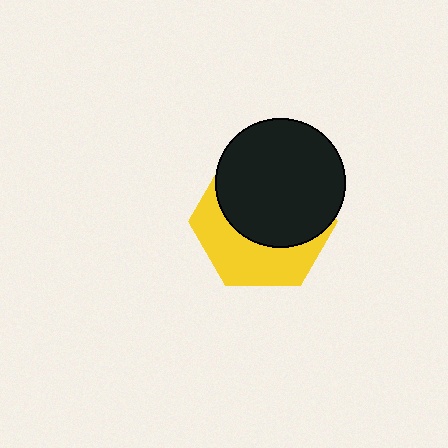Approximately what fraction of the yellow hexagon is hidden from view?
Roughly 58% of the yellow hexagon is hidden behind the black circle.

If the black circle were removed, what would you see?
You would see the complete yellow hexagon.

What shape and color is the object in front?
The object in front is a black circle.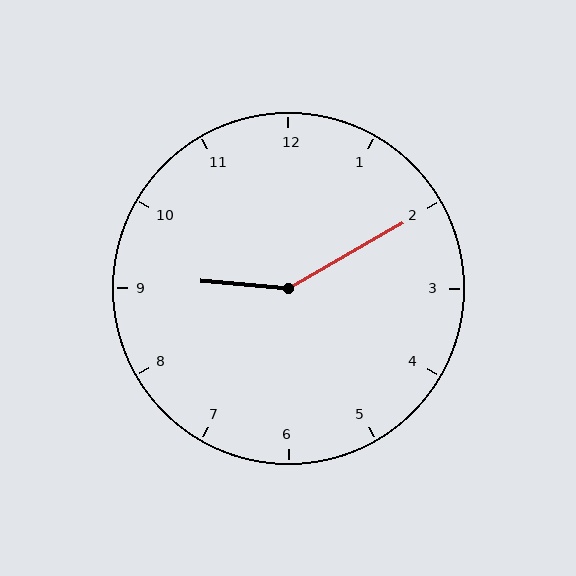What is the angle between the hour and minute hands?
Approximately 145 degrees.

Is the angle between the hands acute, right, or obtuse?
It is obtuse.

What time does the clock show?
9:10.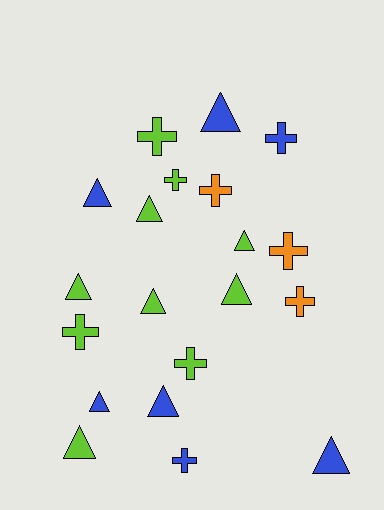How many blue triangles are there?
There are 5 blue triangles.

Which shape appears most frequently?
Triangle, with 11 objects.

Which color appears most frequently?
Lime, with 10 objects.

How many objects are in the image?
There are 20 objects.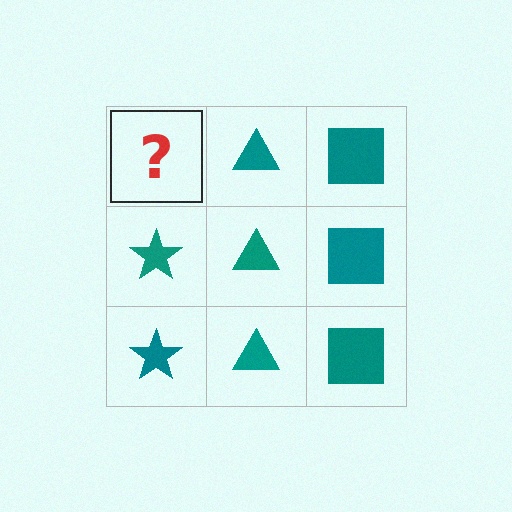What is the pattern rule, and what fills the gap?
The rule is that each column has a consistent shape. The gap should be filled with a teal star.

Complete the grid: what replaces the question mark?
The question mark should be replaced with a teal star.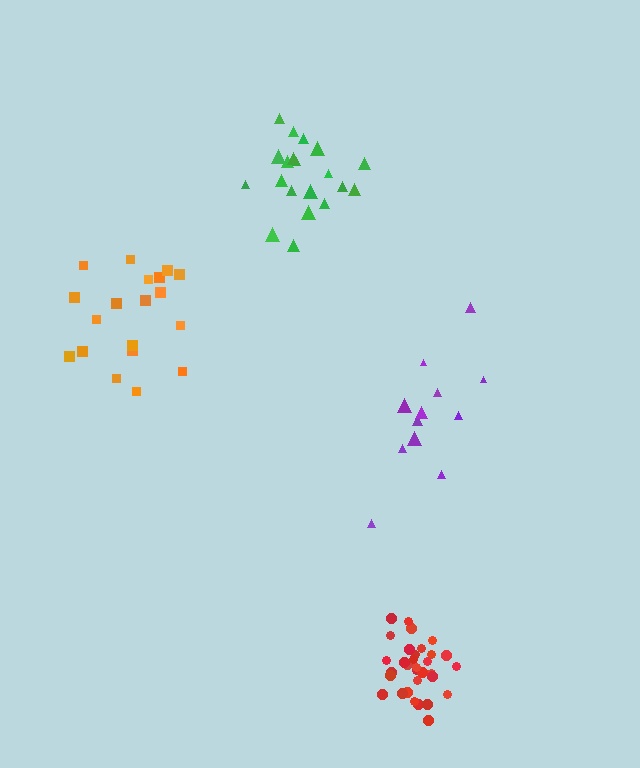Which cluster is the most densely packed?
Red.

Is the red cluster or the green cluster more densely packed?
Red.